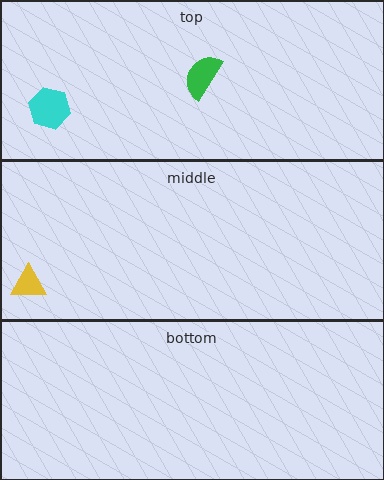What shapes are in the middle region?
The yellow triangle.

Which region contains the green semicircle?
The top region.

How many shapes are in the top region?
2.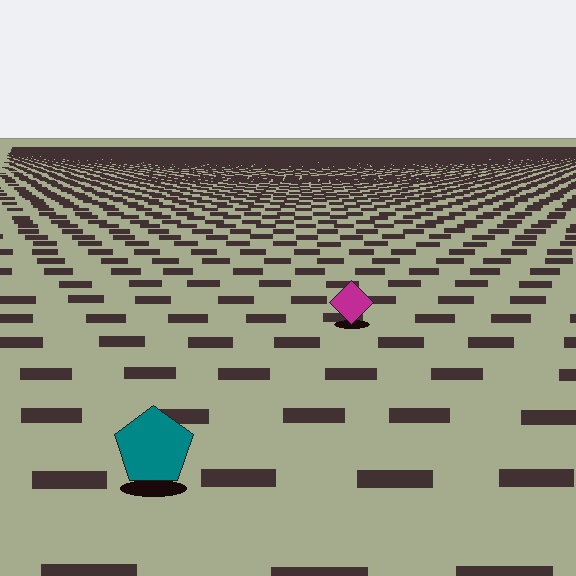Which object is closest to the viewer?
The teal pentagon is closest. The texture marks near it are larger and more spread out.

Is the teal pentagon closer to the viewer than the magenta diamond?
Yes. The teal pentagon is closer — you can tell from the texture gradient: the ground texture is coarser near it.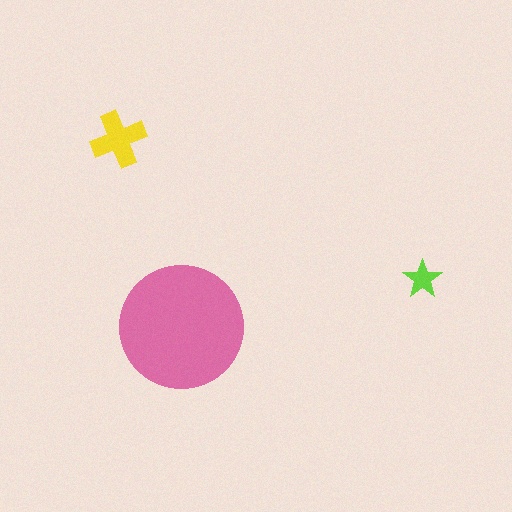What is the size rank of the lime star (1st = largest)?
3rd.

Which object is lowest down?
The pink circle is bottommost.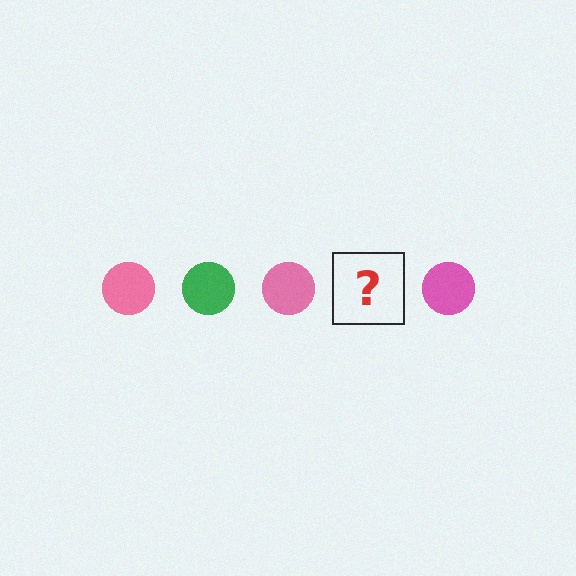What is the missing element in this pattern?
The missing element is a green circle.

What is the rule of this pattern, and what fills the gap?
The rule is that the pattern cycles through pink, green circles. The gap should be filled with a green circle.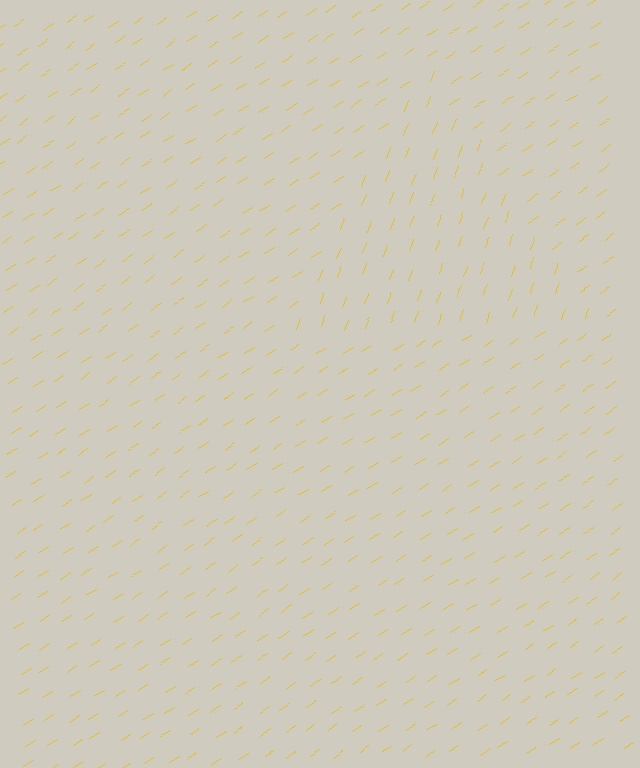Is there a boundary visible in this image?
Yes, there is a texture boundary formed by a change in line orientation.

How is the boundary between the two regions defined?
The boundary is defined purely by a change in line orientation (approximately 36 degrees difference). All lines are the same color and thickness.